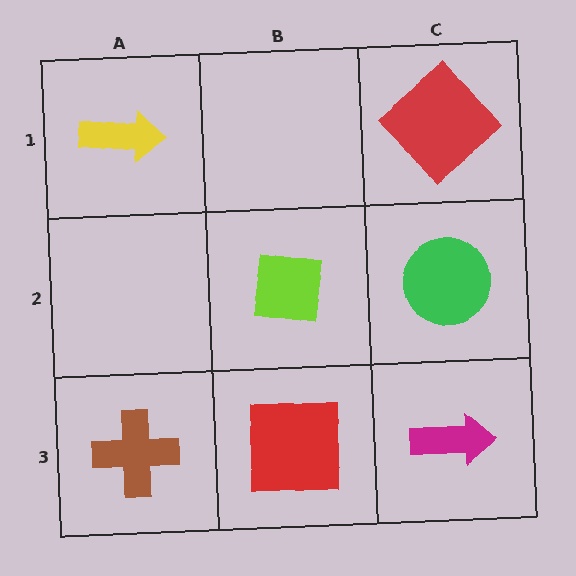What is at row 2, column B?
A lime square.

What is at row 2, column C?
A green circle.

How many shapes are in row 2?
2 shapes.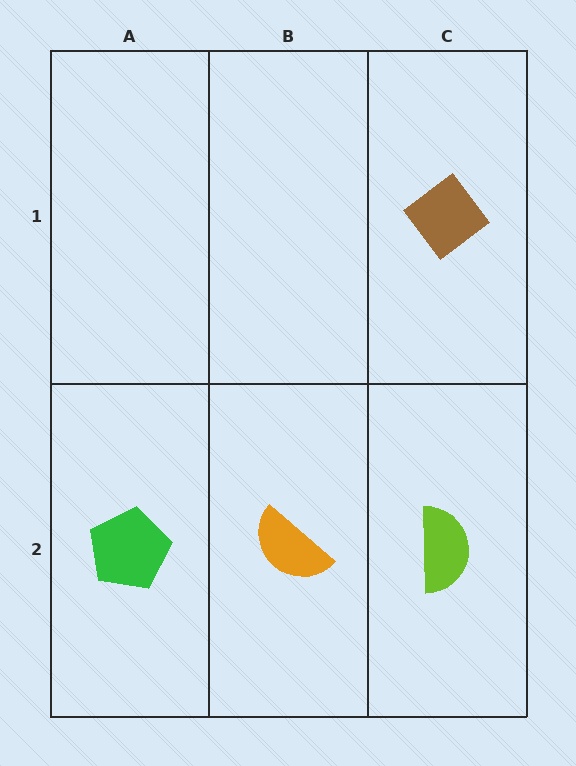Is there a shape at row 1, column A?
No, that cell is empty.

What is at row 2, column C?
A lime semicircle.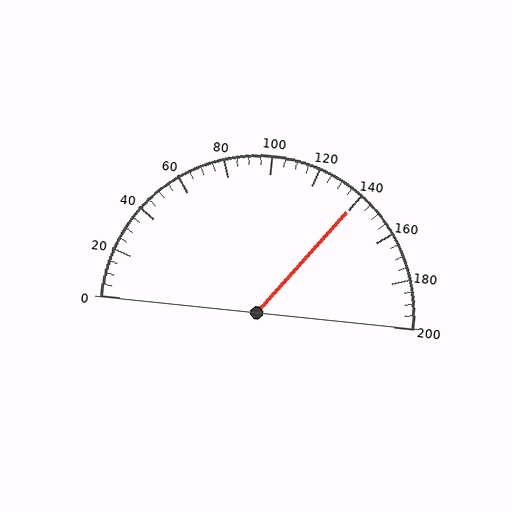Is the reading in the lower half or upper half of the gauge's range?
The reading is in the upper half of the range (0 to 200).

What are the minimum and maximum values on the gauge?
The gauge ranges from 0 to 200.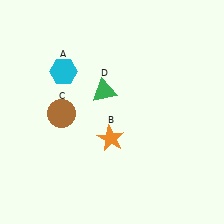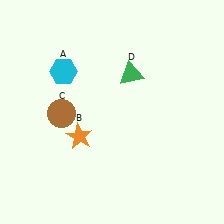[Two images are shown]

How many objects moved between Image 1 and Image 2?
2 objects moved between the two images.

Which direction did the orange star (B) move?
The orange star (B) moved left.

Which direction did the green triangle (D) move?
The green triangle (D) moved right.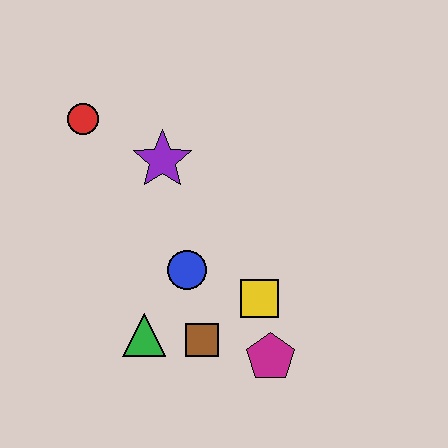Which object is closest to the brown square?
The green triangle is closest to the brown square.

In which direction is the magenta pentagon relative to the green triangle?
The magenta pentagon is to the right of the green triangle.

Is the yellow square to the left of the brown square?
No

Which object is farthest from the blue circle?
The red circle is farthest from the blue circle.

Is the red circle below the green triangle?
No